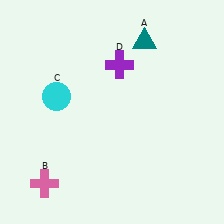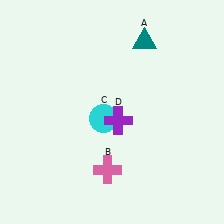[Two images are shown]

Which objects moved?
The objects that moved are: the pink cross (B), the cyan circle (C), the purple cross (D).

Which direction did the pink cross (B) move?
The pink cross (B) moved right.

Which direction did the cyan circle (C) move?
The cyan circle (C) moved right.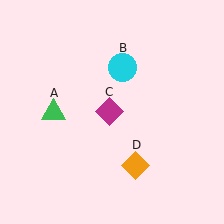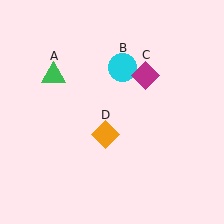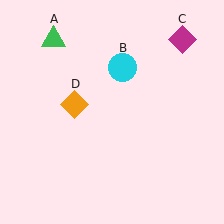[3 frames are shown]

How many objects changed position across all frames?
3 objects changed position: green triangle (object A), magenta diamond (object C), orange diamond (object D).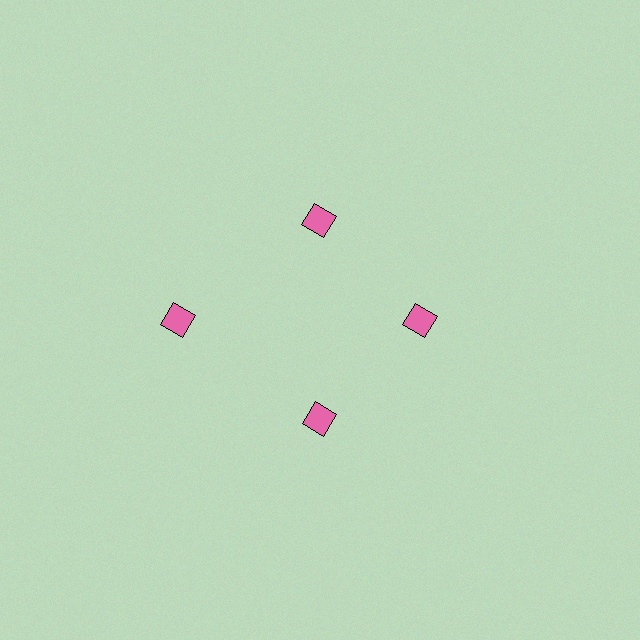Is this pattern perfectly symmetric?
No. The 4 pink diamonds are arranged in a ring, but one element near the 9 o'clock position is pushed outward from the center, breaking the 4-fold rotational symmetry.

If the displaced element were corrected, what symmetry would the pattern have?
It would have 4-fold rotational symmetry — the pattern would map onto itself every 90 degrees.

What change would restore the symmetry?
The symmetry would be restored by moving it inward, back onto the ring so that all 4 diamonds sit at equal angles and equal distance from the center.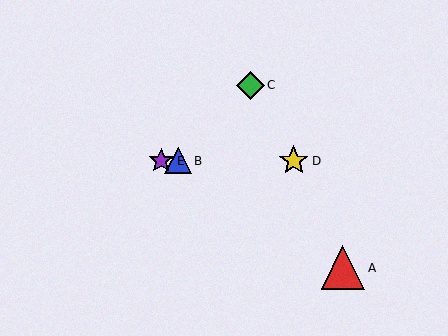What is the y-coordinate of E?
Object E is at y≈161.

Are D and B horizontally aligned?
Yes, both are at y≈161.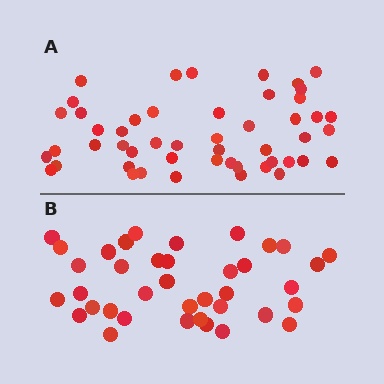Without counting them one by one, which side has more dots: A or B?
Region A (the top region) has more dots.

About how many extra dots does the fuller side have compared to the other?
Region A has roughly 12 or so more dots than region B.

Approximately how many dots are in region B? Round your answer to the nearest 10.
About 40 dots. (The exact count is 38, which rounds to 40.)